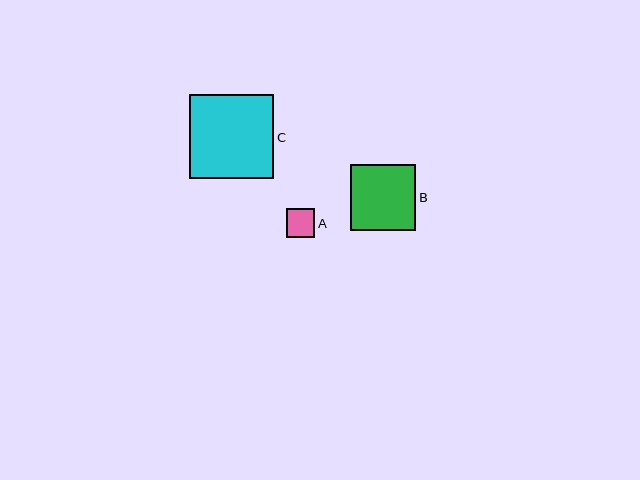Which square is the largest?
Square C is the largest with a size of approximately 84 pixels.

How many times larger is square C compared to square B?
Square C is approximately 1.3 times the size of square B.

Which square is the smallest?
Square A is the smallest with a size of approximately 29 pixels.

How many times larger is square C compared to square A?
Square C is approximately 2.9 times the size of square A.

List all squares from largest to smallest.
From largest to smallest: C, B, A.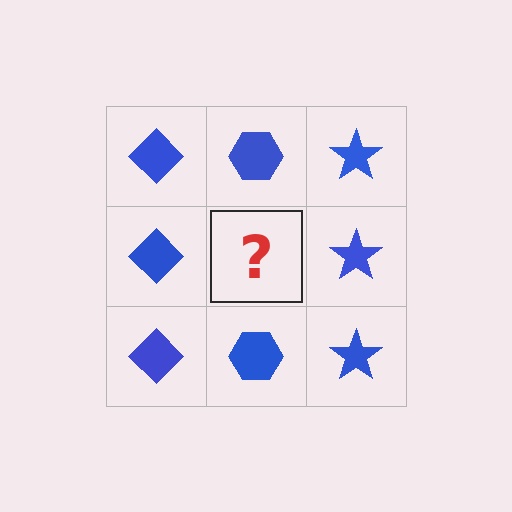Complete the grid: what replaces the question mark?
The question mark should be replaced with a blue hexagon.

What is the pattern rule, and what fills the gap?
The rule is that each column has a consistent shape. The gap should be filled with a blue hexagon.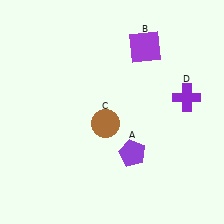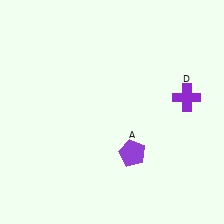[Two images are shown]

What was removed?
The purple square (B), the brown circle (C) were removed in Image 2.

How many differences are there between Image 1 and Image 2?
There are 2 differences between the two images.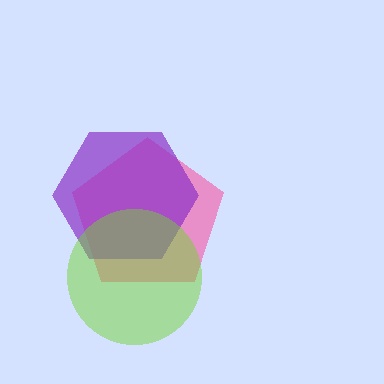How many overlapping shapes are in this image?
There are 3 overlapping shapes in the image.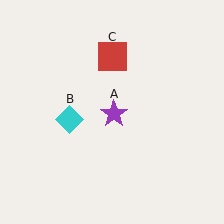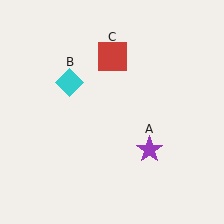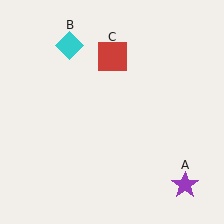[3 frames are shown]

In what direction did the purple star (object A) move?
The purple star (object A) moved down and to the right.